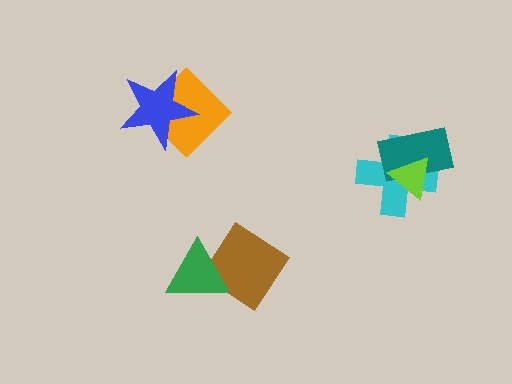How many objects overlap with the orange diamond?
1 object overlaps with the orange diamond.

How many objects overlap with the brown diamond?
1 object overlaps with the brown diamond.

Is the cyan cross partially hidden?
Yes, it is partially covered by another shape.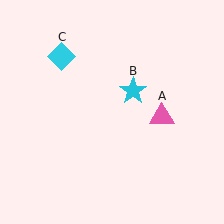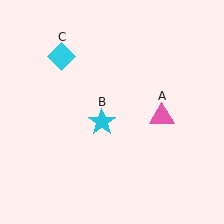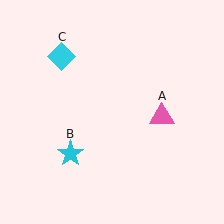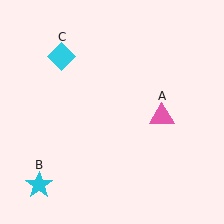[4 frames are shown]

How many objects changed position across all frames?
1 object changed position: cyan star (object B).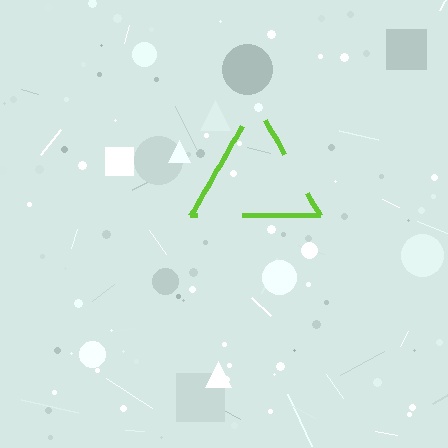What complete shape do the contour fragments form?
The contour fragments form a triangle.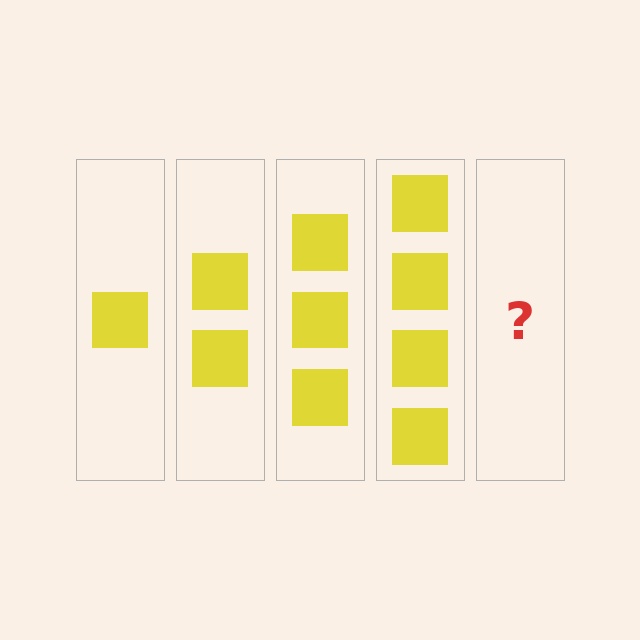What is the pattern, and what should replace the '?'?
The pattern is that each step adds one more square. The '?' should be 5 squares.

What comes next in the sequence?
The next element should be 5 squares.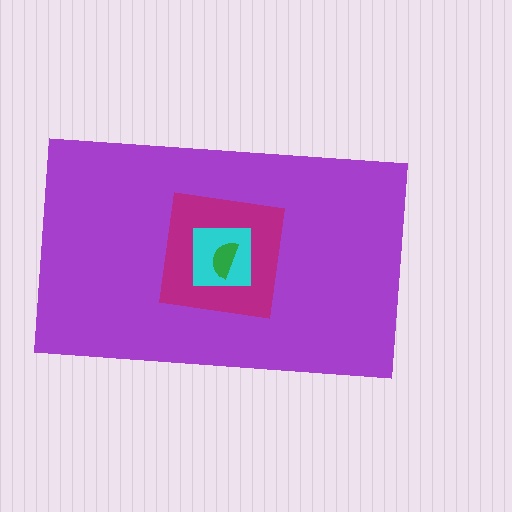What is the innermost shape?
The green semicircle.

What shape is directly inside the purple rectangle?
The magenta square.